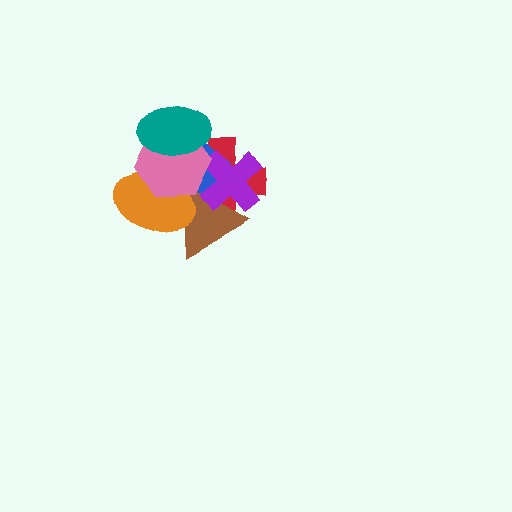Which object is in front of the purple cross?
The pink hexagon is in front of the purple cross.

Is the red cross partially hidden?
Yes, it is partially covered by another shape.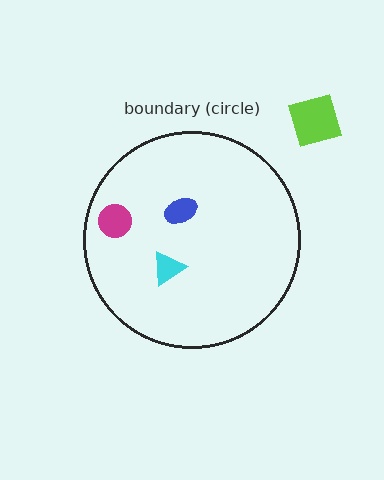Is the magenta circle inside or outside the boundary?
Inside.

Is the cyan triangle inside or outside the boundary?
Inside.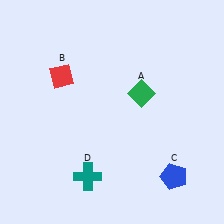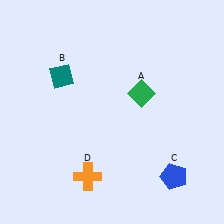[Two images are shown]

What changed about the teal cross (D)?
In Image 1, D is teal. In Image 2, it changed to orange.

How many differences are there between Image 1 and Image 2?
There are 2 differences between the two images.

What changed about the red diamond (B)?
In Image 1, B is red. In Image 2, it changed to teal.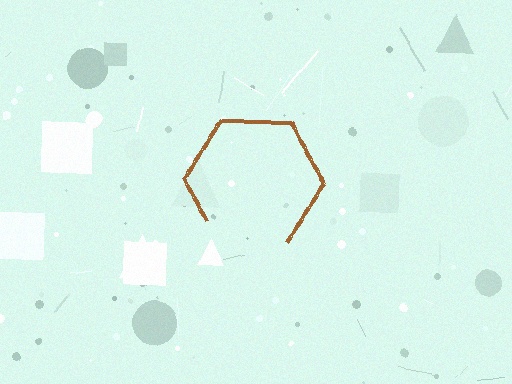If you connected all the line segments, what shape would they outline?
They would outline a hexagon.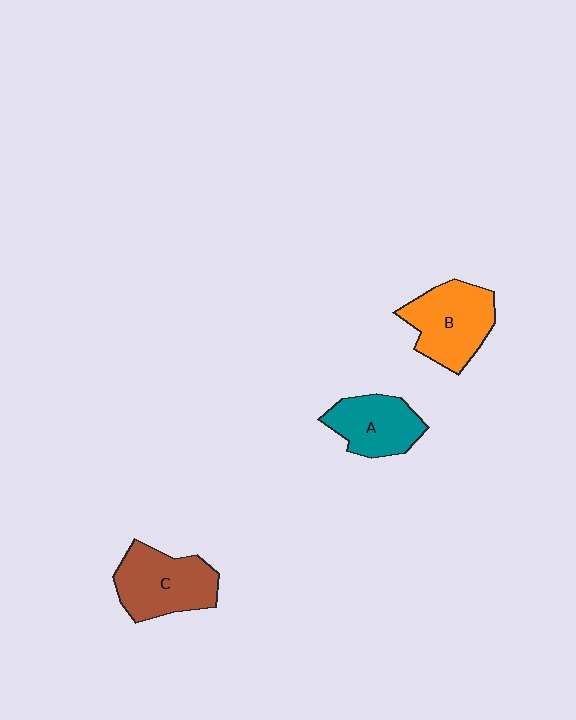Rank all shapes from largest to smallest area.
From largest to smallest: C (brown), B (orange), A (teal).